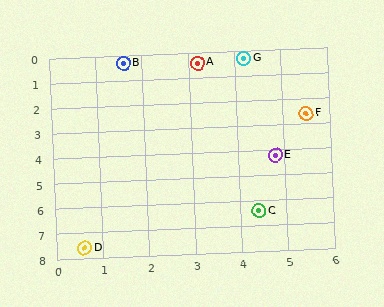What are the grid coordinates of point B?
Point B is at approximately (1.6, 0.3).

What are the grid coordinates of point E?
Point E is at approximately (4.8, 4.2).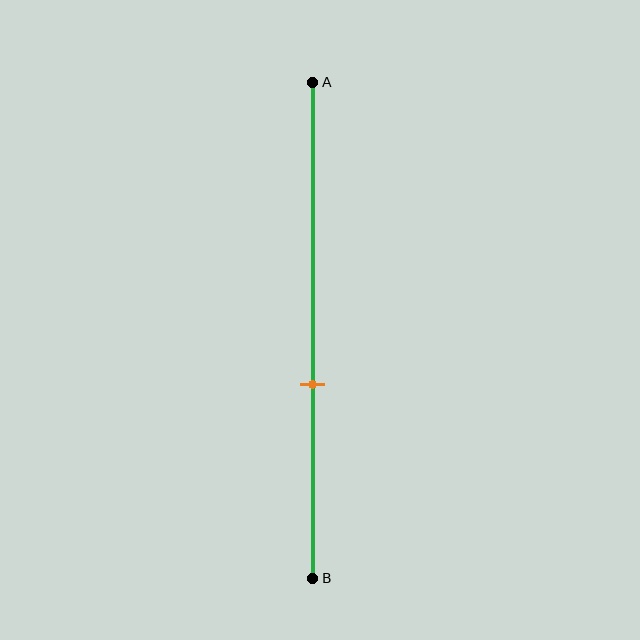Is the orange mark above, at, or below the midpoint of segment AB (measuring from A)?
The orange mark is below the midpoint of segment AB.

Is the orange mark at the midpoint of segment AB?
No, the mark is at about 60% from A, not at the 50% midpoint.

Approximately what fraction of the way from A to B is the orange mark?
The orange mark is approximately 60% of the way from A to B.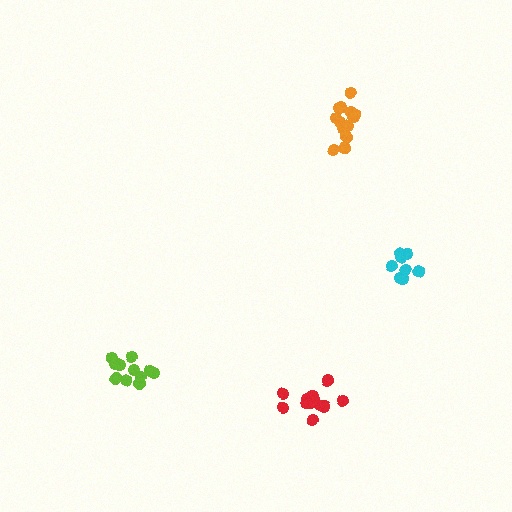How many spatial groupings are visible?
There are 4 spatial groupings.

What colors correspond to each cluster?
The clusters are colored: lime, red, orange, cyan.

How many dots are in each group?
Group 1: 11 dots, Group 2: 14 dots, Group 3: 13 dots, Group 4: 8 dots (46 total).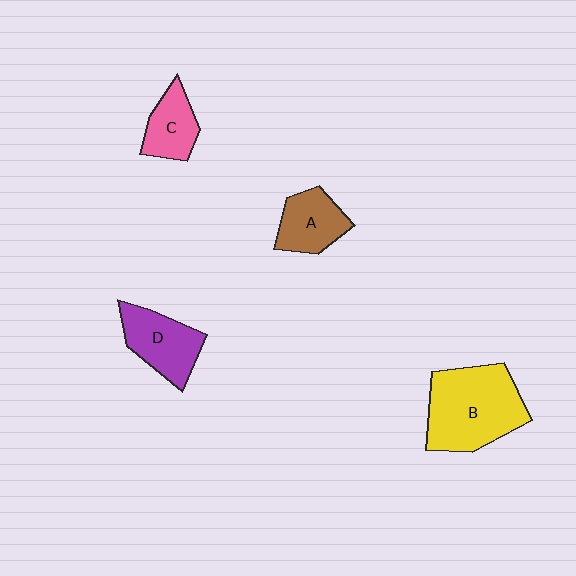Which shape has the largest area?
Shape B (yellow).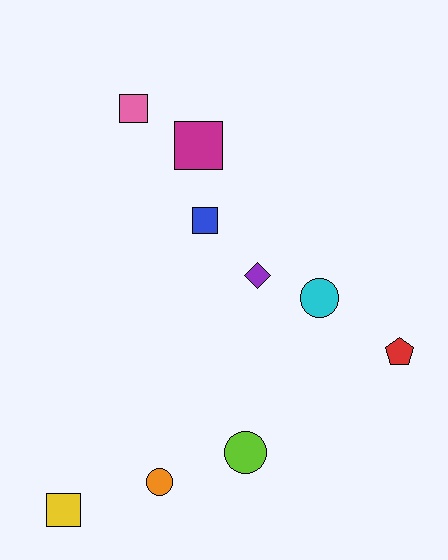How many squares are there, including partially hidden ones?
There are 4 squares.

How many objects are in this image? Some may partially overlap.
There are 9 objects.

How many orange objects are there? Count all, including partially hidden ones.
There is 1 orange object.